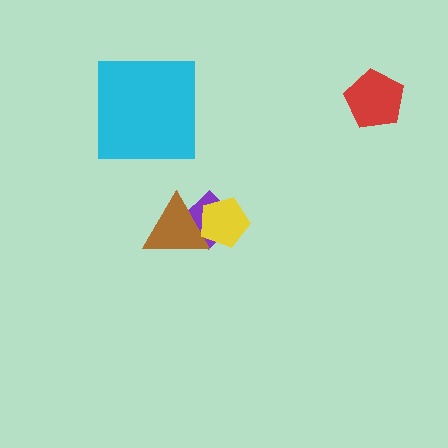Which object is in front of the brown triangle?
The yellow pentagon is in front of the brown triangle.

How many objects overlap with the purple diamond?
2 objects overlap with the purple diamond.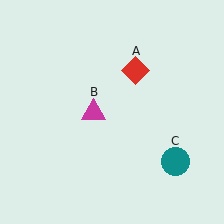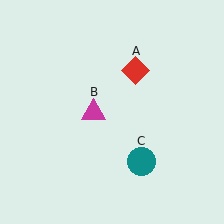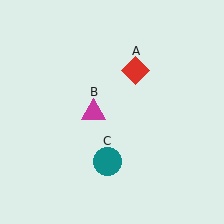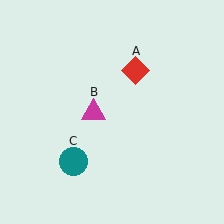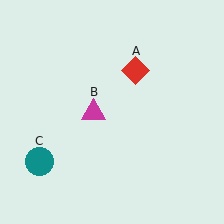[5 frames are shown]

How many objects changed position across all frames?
1 object changed position: teal circle (object C).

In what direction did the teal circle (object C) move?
The teal circle (object C) moved left.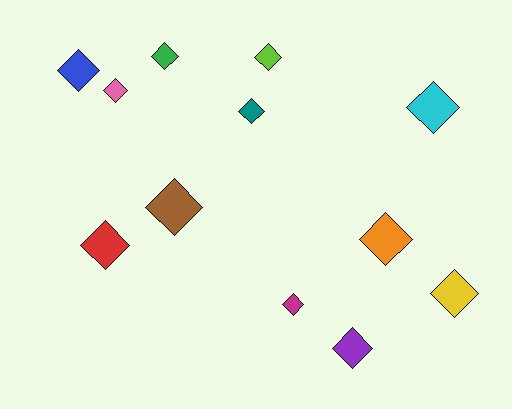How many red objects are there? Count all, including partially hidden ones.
There is 1 red object.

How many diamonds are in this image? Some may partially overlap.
There are 12 diamonds.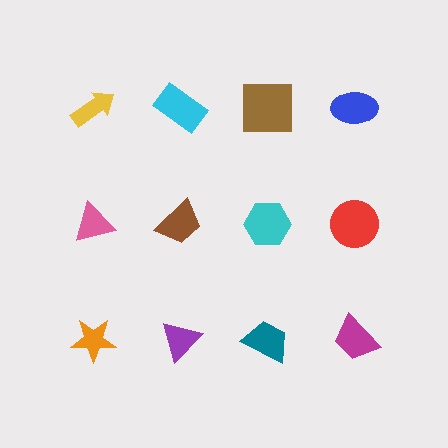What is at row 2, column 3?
A cyan hexagon.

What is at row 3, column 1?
An orange star.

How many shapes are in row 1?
4 shapes.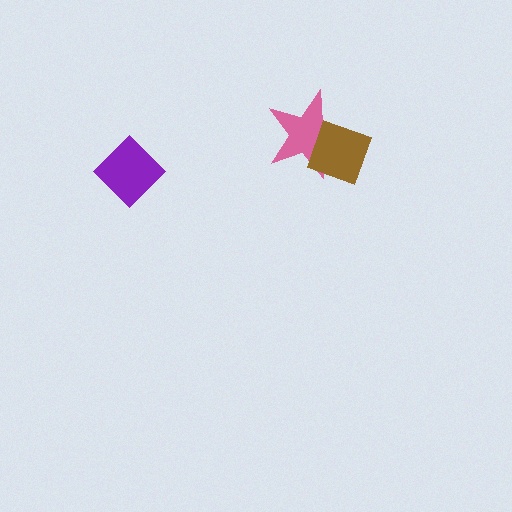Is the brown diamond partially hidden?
No, no other shape covers it.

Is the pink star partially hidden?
Yes, it is partially covered by another shape.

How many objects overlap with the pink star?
1 object overlaps with the pink star.